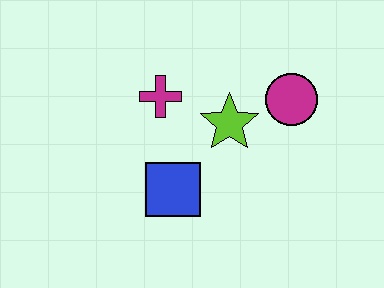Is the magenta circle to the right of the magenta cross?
Yes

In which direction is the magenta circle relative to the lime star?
The magenta circle is to the right of the lime star.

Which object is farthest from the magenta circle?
The blue square is farthest from the magenta circle.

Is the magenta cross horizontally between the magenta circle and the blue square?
No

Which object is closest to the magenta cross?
The lime star is closest to the magenta cross.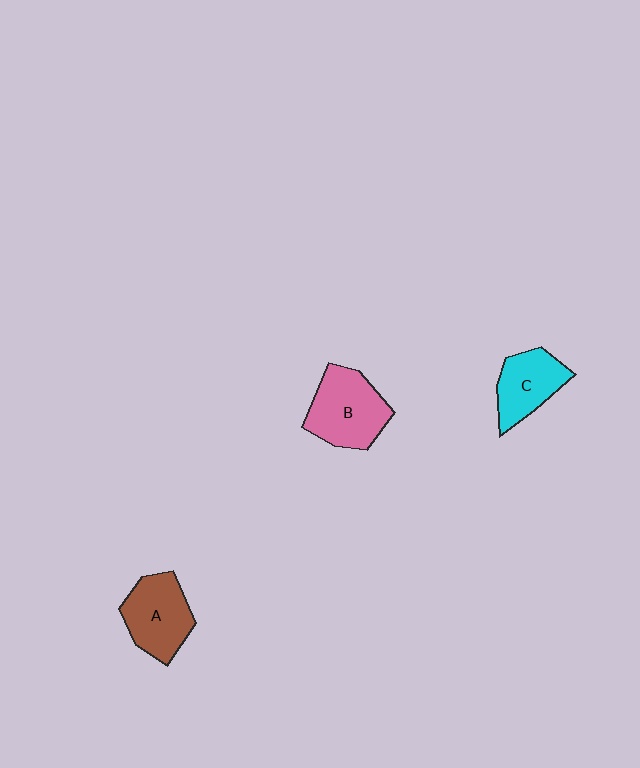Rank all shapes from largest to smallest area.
From largest to smallest: B (pink), A (brown), C (cyan).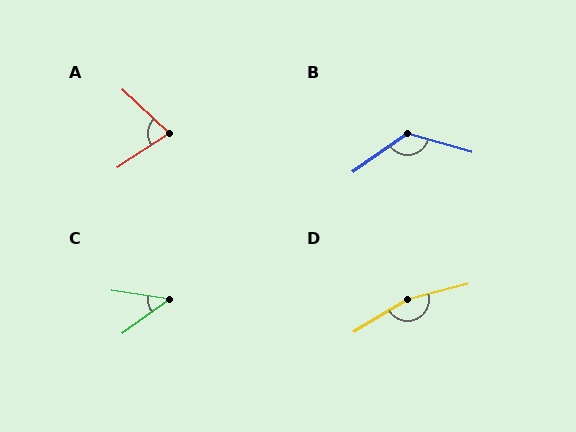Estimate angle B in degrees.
Approximately 129 degrees.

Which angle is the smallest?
C, at approximately 45 degrees.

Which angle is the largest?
D, at approximately 163 degrees.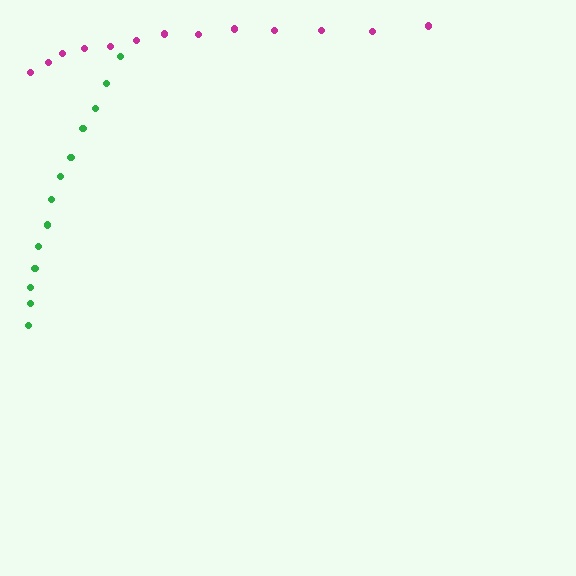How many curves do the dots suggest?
There are 2 distinct paths.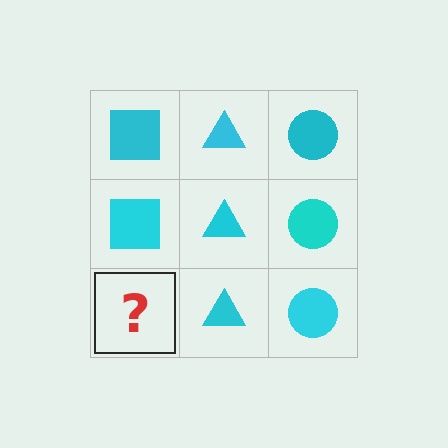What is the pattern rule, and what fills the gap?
The rule is that each column has a consistent shape. The gap should be filled with a cyan square.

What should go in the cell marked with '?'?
The missing cell should contain a cyan square.